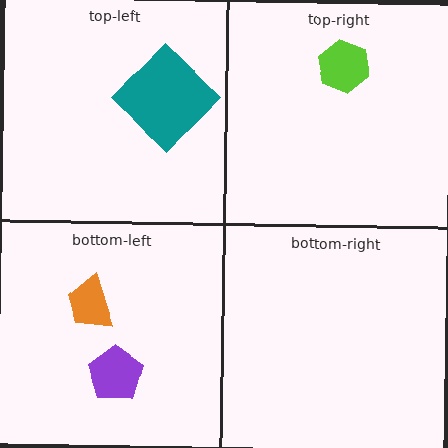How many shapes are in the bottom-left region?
2.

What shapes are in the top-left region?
The teal diamond.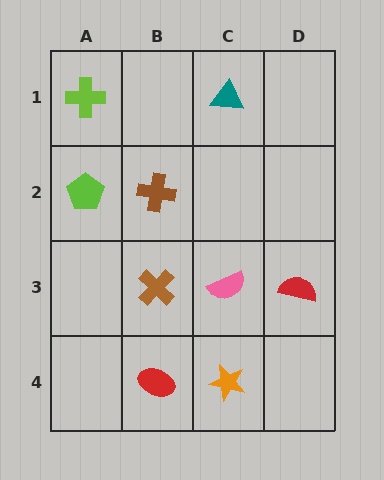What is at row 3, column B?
A brown cross.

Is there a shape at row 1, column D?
No, that cell is empty.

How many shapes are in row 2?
2 shapes.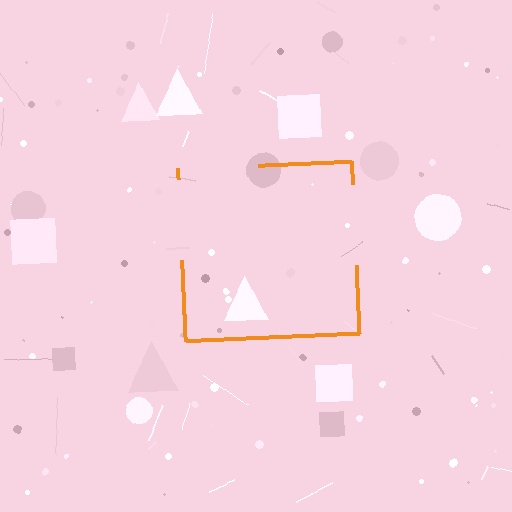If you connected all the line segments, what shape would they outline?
They would outline a square.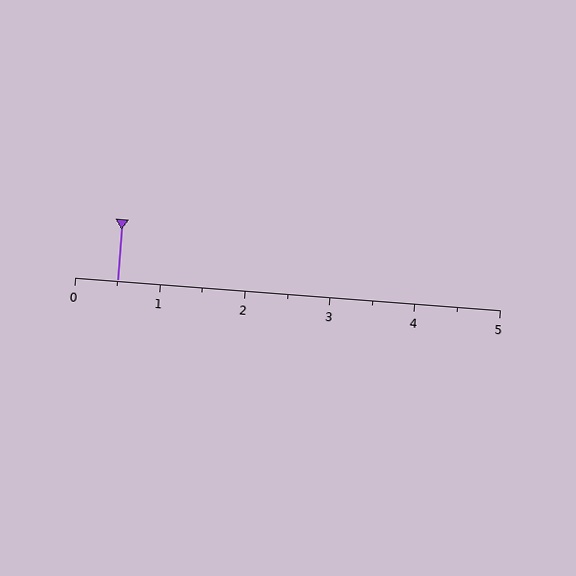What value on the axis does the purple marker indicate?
The marker indicates approximately 0.5.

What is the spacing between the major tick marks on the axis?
The major ticks are spaced 1 apart.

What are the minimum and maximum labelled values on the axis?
The axis runs from 0 to 5.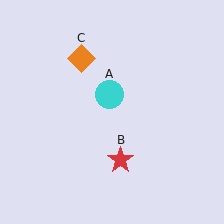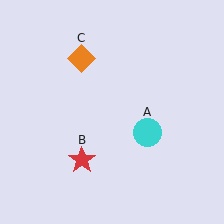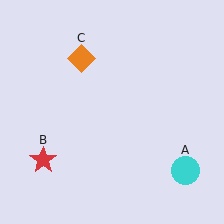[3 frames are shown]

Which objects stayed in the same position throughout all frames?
Orange diamond (object C) remained stationary.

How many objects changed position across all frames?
2 objects changed position: cyan circle (object A), red star (object B).